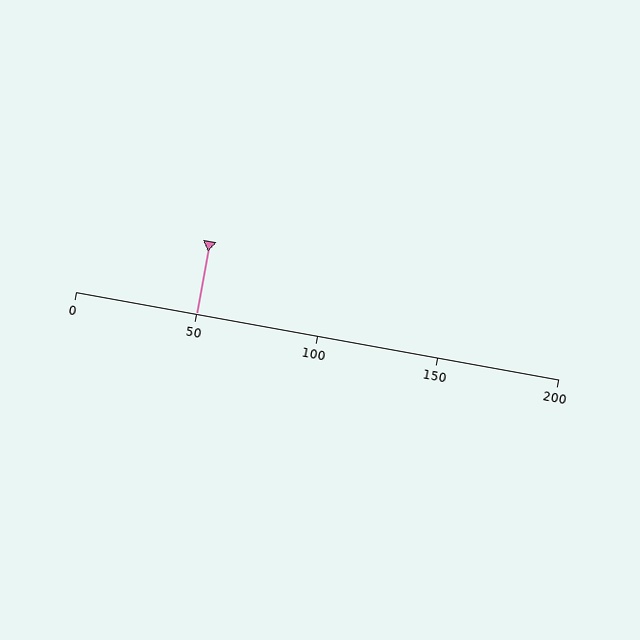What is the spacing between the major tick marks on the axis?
The major ticks are spaced 50 apart.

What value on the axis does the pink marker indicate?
The marker indicates approximately 50.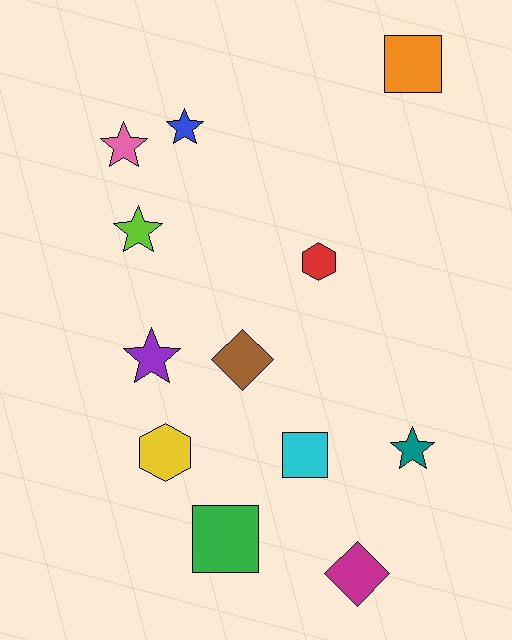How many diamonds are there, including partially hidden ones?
There are 2 diamonds.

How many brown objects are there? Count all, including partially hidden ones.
There is 1 brown object.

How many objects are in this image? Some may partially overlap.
There are 12 objects.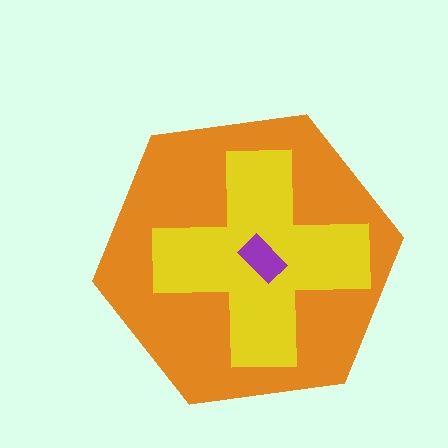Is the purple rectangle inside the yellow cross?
Yes.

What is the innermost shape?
The purple rectangle.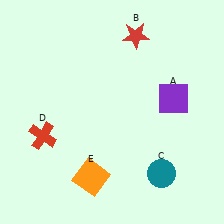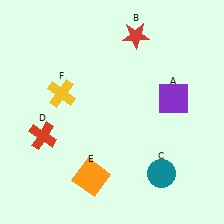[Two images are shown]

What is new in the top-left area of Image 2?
A yellow cross (F) was added in the top-left area of Image 2.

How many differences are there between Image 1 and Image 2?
There is 1 difference between the two images.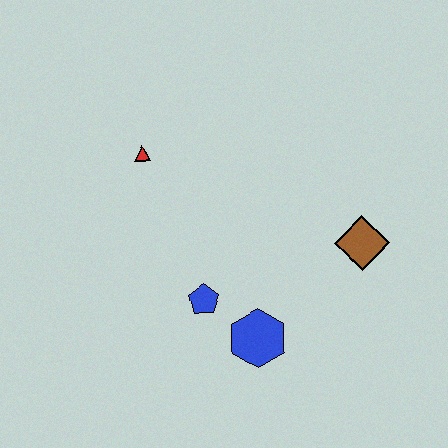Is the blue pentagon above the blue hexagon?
Yes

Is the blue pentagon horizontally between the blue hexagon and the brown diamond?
No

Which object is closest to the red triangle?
The blue pentagon is closest to the red triangle.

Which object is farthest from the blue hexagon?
The red triangle is farthest from the blue hexagon.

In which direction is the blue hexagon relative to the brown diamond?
The blue hexagon is to the left of the brown diamond.